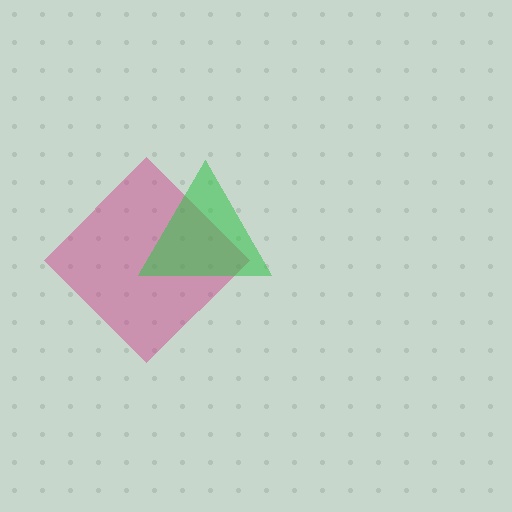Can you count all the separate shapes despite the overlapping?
Yes, there are 2 separate shapes.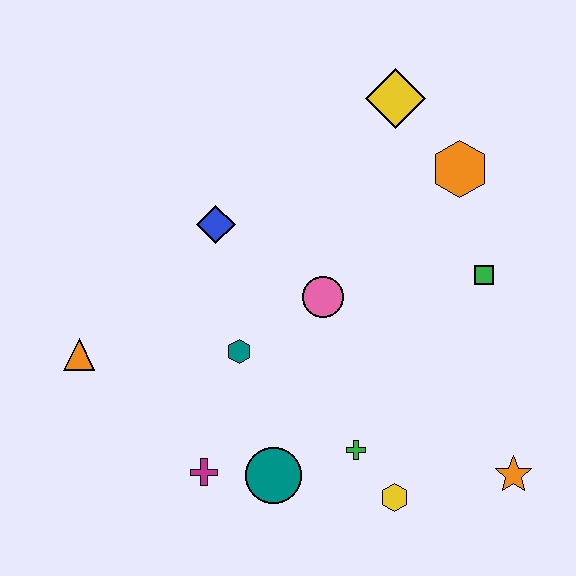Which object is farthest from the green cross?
The yellow diamond is farthest from the green cross.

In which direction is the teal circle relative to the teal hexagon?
The teal circle is below the teal hexagon.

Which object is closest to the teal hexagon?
The pink circle is closest to the teal hexagon.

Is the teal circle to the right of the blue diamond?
Yes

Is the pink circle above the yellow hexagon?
Yes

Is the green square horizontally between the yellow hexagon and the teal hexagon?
No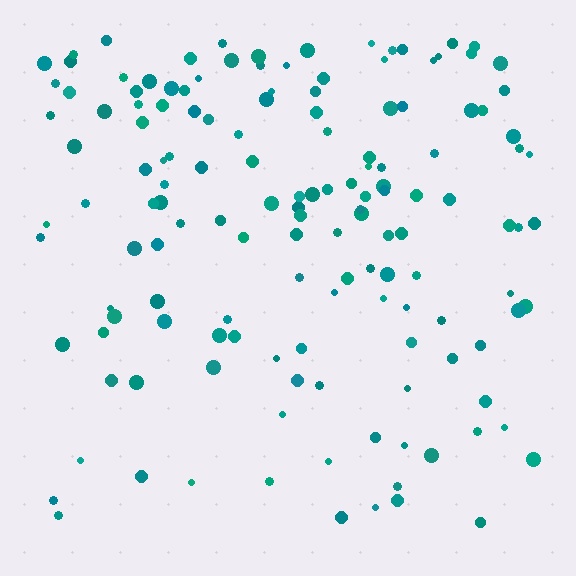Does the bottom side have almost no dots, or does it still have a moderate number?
Still a moderate number, just noticeably fewer than the top.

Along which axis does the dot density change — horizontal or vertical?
Vertical.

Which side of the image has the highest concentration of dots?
The top.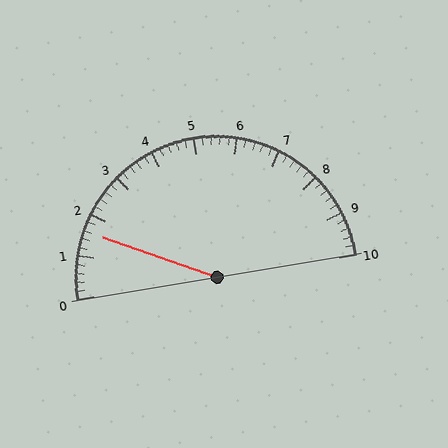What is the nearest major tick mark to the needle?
The nearest major tick mark is 2.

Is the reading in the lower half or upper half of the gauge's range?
The reading is in the lower half of the range (0 to 10).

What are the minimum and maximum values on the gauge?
The gauge ranges from 0 to 10.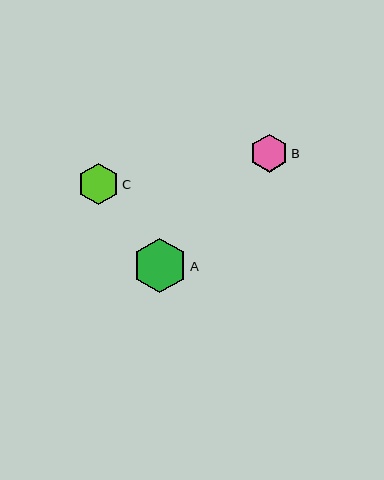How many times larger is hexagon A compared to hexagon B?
Hexagon A is approximately 1.4 times the size of hexagon B.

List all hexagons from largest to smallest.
From largest to smallest: A, C, B.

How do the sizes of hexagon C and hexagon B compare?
Hexagon C and hexagon B are approximately the same size.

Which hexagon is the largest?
Hexagon A is the largest with a size of approximately 54 pixels.